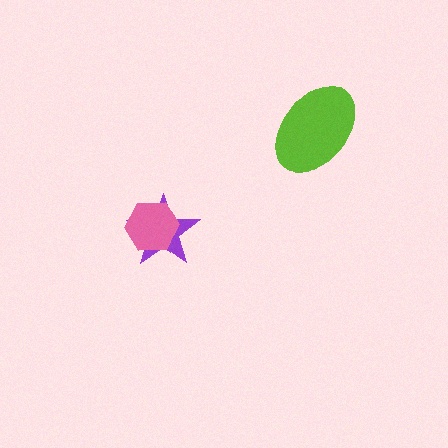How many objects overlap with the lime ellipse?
0 objects overlap with the lime ellipse.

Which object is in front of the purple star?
The pink hexagon is in front of the purple star.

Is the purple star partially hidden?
Yes, it is partially covered by another shape.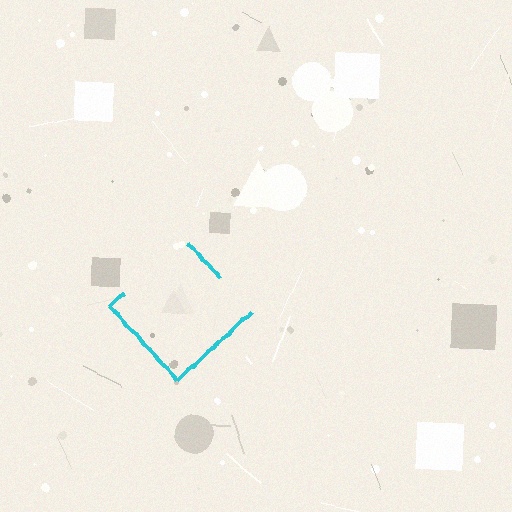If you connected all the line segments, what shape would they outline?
They would outline a diamond.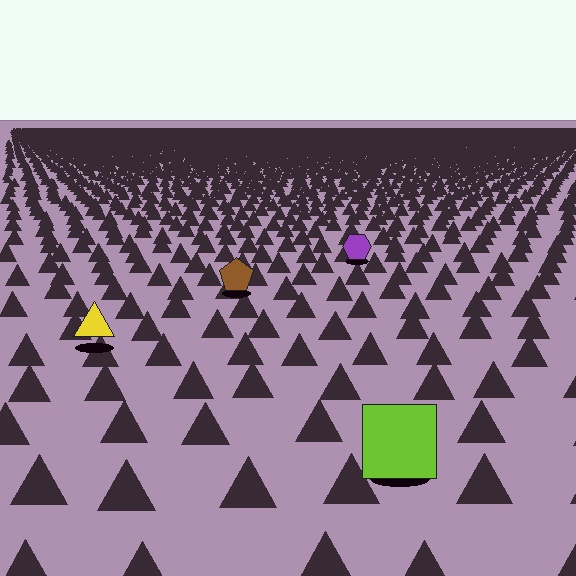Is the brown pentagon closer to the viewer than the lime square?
No. The lime square is closer — you can tell from the texture gradient: the ground texture is coarser near it.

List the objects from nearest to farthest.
From nearest to farthest: the lime square, the yellow triangle, the brown pentagon, the purple hexagon.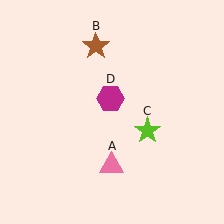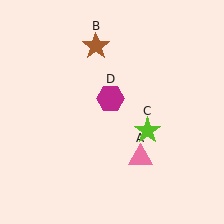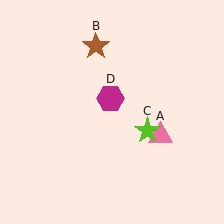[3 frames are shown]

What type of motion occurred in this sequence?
The pink triangle (object A) rotated counterclockwise around the center of the scene.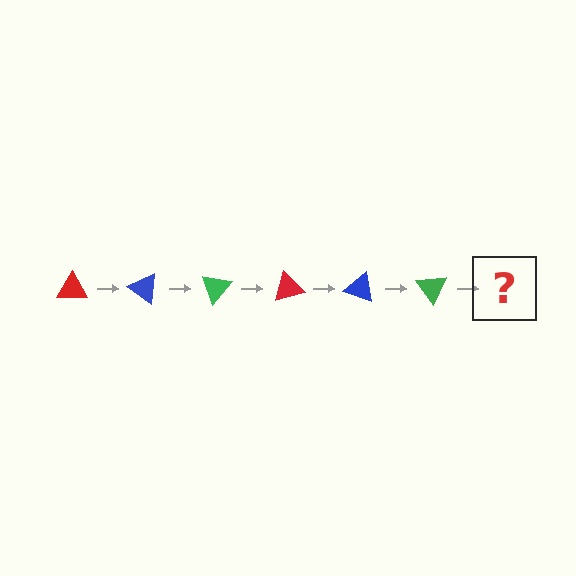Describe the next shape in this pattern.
It should be a red triangle, rotated 210 degrees from the start.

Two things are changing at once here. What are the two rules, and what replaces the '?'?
The two rules are that it rotates 35 degrees each step and the color cycles through red, blue, and green. The '?' should be a red triangle, rotated 210 degrees from the start.